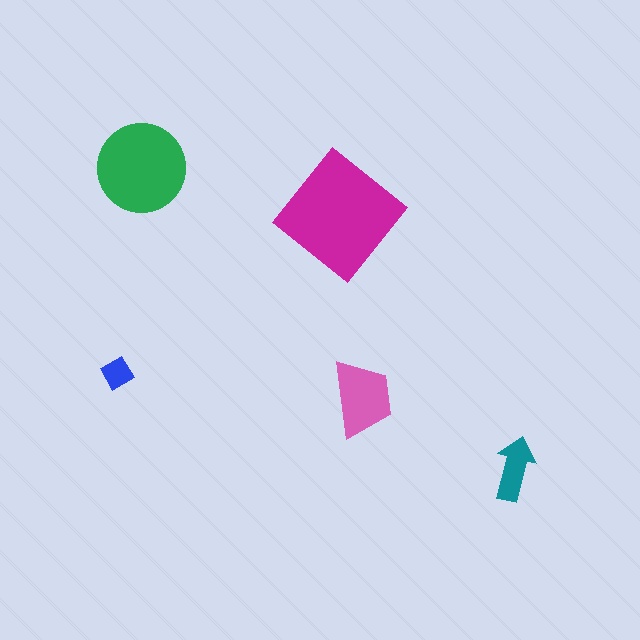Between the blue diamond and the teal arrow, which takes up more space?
The teal arrow.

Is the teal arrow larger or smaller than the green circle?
Smaller.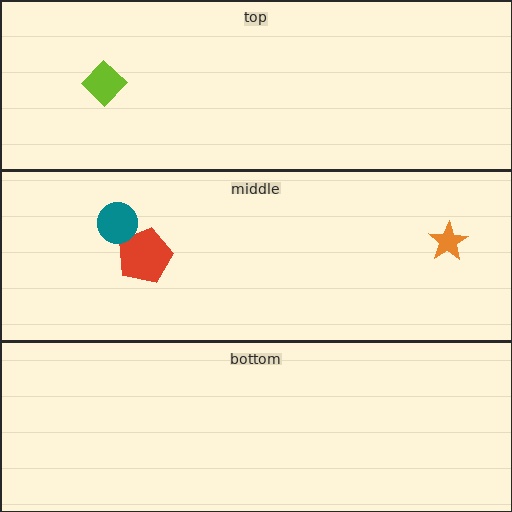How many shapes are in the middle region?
3.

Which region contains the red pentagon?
The middle region.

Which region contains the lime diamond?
The top region.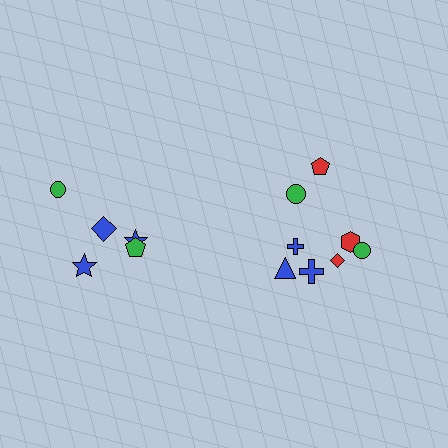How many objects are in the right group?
There are 8 objects.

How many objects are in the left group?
There are 5 objects.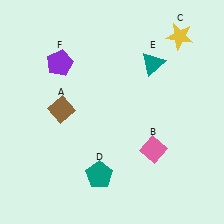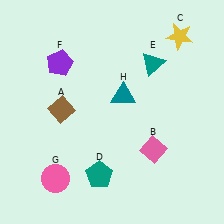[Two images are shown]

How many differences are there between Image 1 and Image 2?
There are 2 differences between the two images.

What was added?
A pink circle (G), a teal triangle (H) were added in Image 2.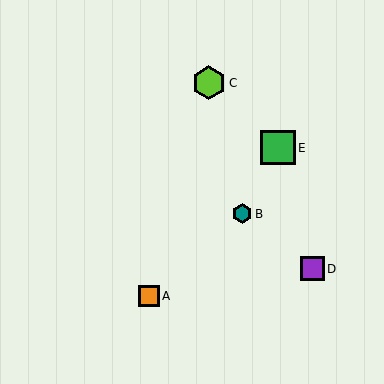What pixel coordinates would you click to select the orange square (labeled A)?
Click at (149, 296) to select the orange square A.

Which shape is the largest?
The green square (labeled E) is the largest.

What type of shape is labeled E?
Shape E is a green square.